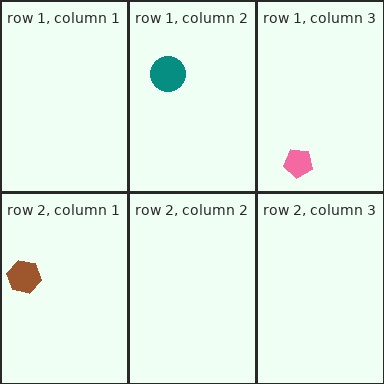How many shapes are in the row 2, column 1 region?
1.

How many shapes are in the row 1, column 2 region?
1.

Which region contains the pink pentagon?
The row 1, column 3 region.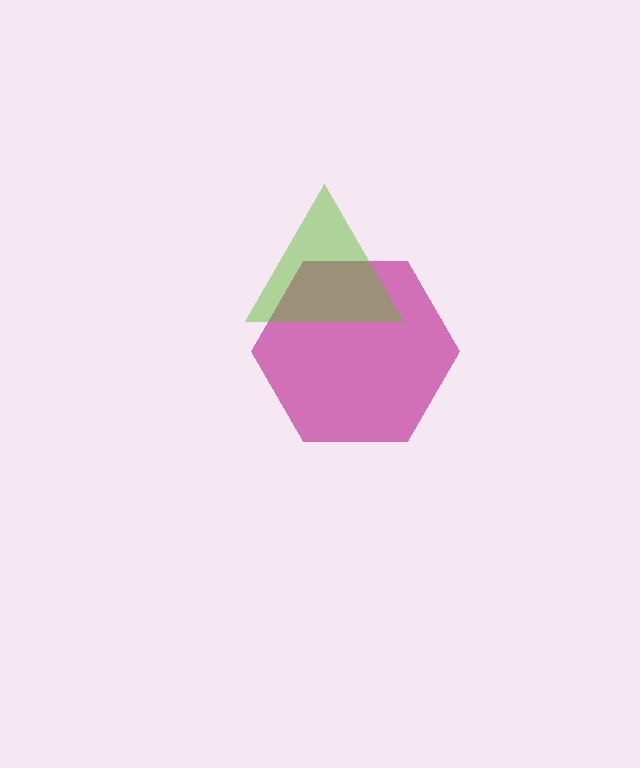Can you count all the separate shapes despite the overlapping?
Yes, there are 2 separate shapes.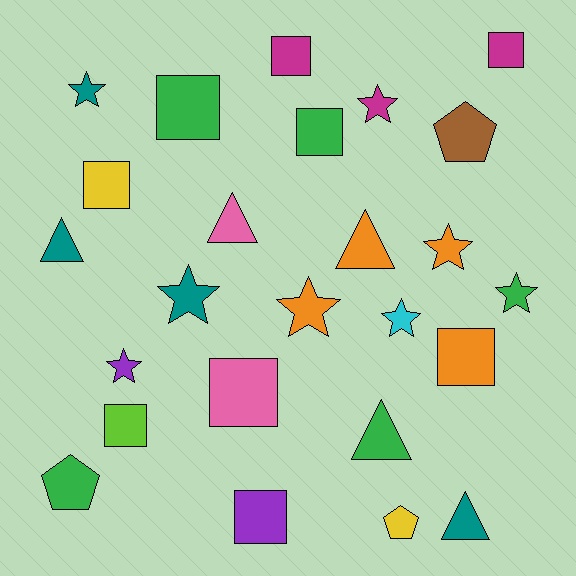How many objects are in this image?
There are 25 objects.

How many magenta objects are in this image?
There are 3 magenta objects.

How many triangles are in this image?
There are 5 triangles.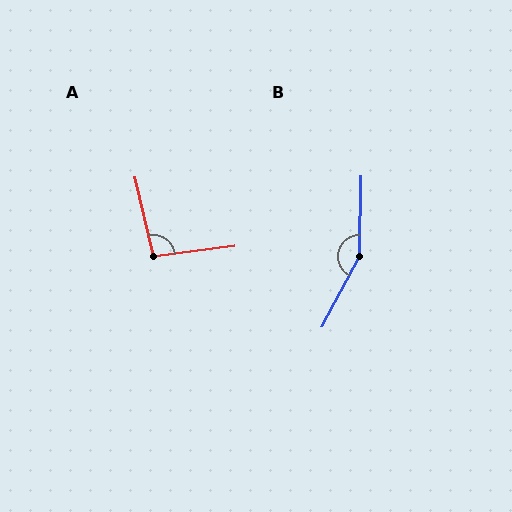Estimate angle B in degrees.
Approximately 153 degrees.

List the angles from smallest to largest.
A (96°), B (153°).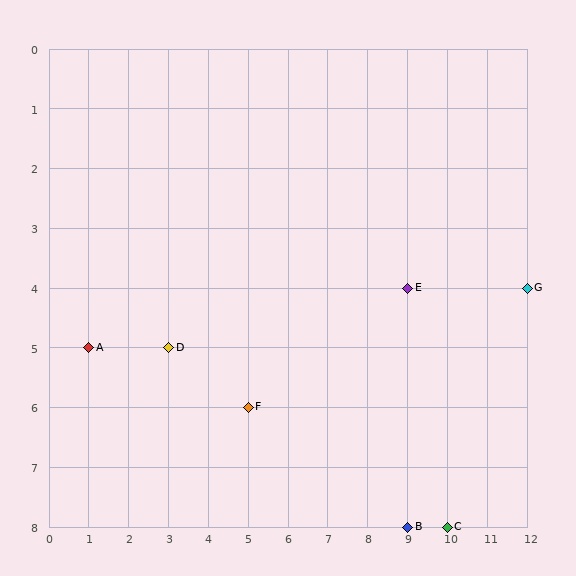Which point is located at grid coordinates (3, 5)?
Point D is at (3, 5).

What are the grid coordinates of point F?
Point F is at grid coordinates (5, 6).